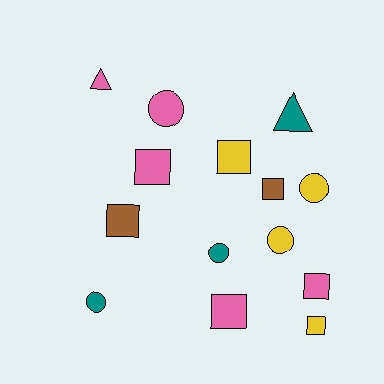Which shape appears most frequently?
Square, with 7 objects.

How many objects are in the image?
There are 14 objects.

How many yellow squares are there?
There are 2 yellow squares.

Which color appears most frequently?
Pink, with 5 objects.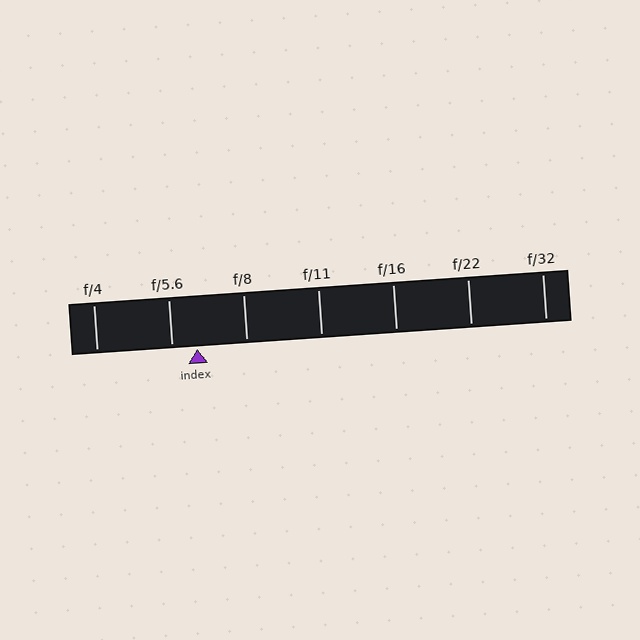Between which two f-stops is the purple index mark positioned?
The index mark is between f/5.6 and f/8.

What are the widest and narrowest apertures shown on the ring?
The widest aperture shown is f/4 and the narrowest is f/32.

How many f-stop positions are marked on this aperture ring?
There are 7 f-stop positions marked.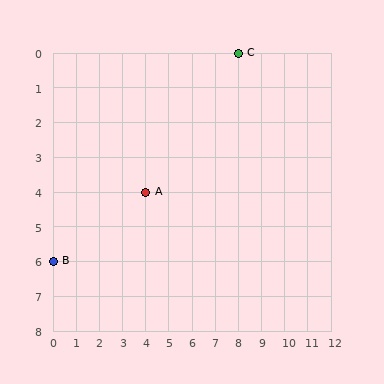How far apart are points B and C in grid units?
Points B and C are 8 columns and 6 rows apart (about 10.0 grid units diagonally).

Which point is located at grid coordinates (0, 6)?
Point B is at (0, 6).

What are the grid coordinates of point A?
Point A is at grid coordinates (4, 4).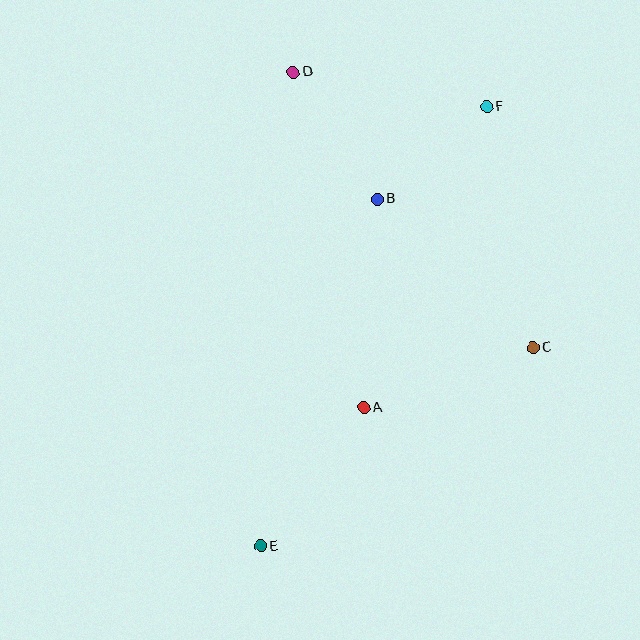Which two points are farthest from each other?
Points E and F are farthest from each other.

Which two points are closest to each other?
Points B and F are closest to each other.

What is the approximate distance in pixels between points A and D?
The distance between A and D is approximately 343 pixels.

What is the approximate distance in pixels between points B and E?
The distance between B and E is approximately 366 pixels.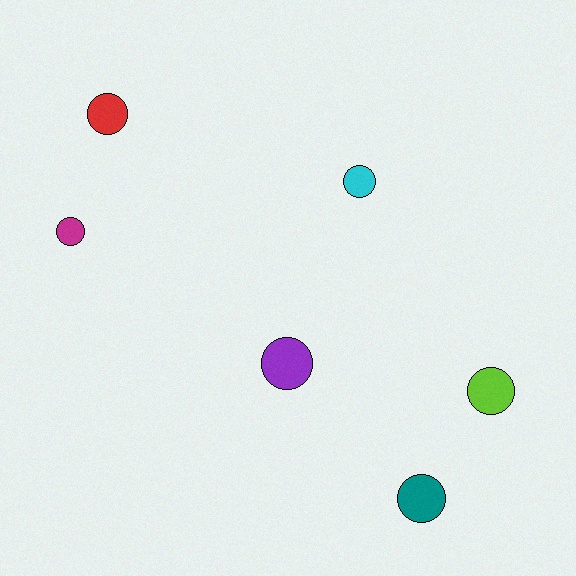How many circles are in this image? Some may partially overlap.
There are 6 circles.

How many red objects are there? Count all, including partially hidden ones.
There is 1 red object.